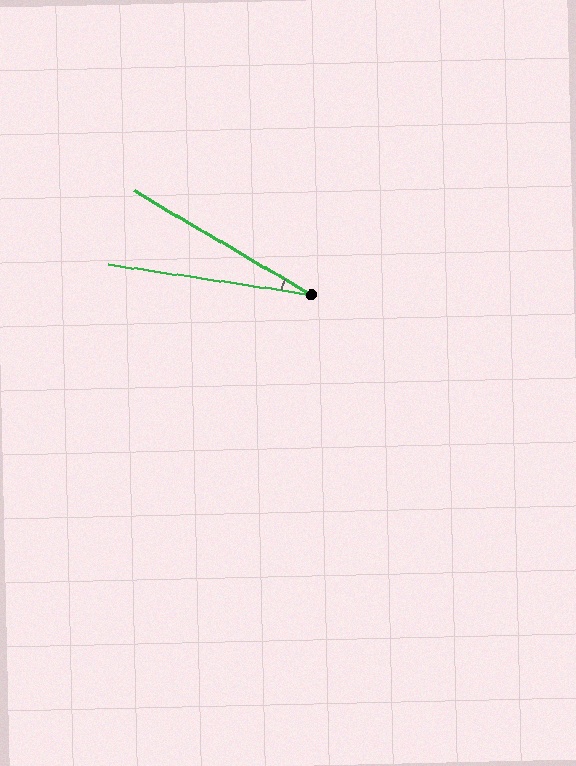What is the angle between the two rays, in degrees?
Approximately 22 degrees.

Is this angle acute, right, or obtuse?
It is acute.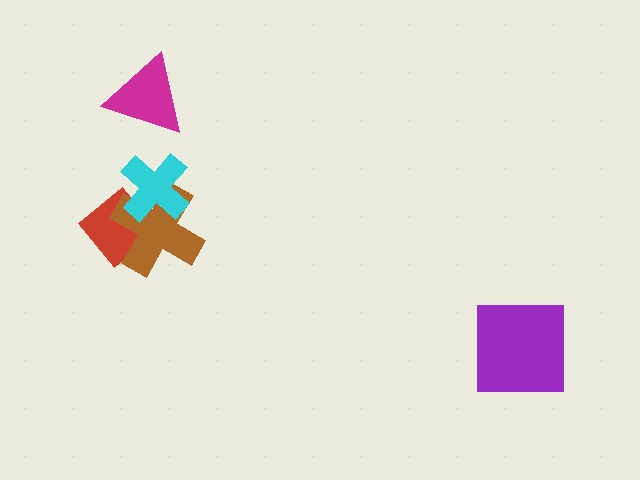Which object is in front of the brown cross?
The cyan cross is in front of the brown cross.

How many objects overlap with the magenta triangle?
0 objects overlap with the magenta triangle.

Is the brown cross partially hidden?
Yes, it is partially covered by another shape.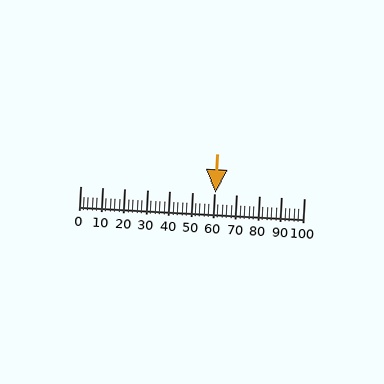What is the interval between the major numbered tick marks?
The major tick marks are spaced 10 units apart.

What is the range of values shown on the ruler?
The ruler shows values from 0 to 100.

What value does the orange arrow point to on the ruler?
The orange arrow points to approximately 60.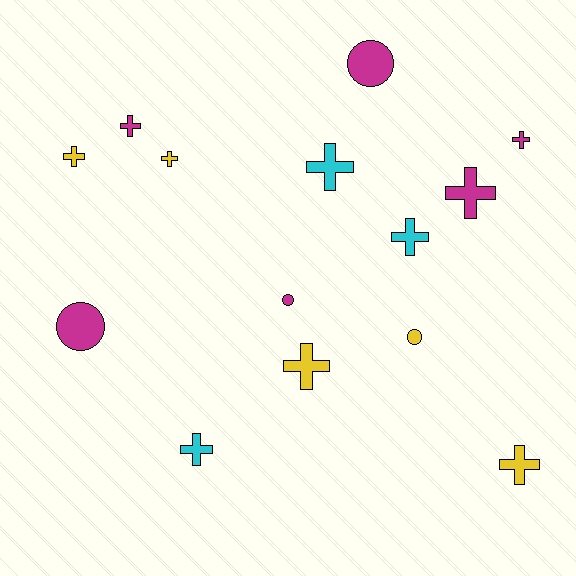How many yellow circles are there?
There is 1 yellow circle.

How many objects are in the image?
There are 14 objects.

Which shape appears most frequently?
Cross, with 10 objects.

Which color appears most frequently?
Magenta, with 6 objects.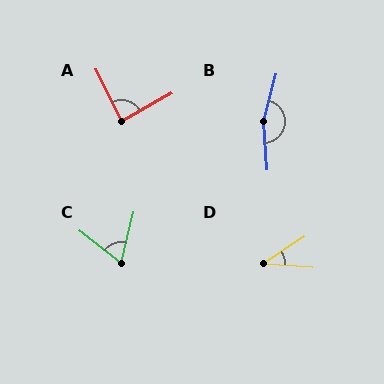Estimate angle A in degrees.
Approximately 86 degrees.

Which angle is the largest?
B, at approximately 161 degrees.